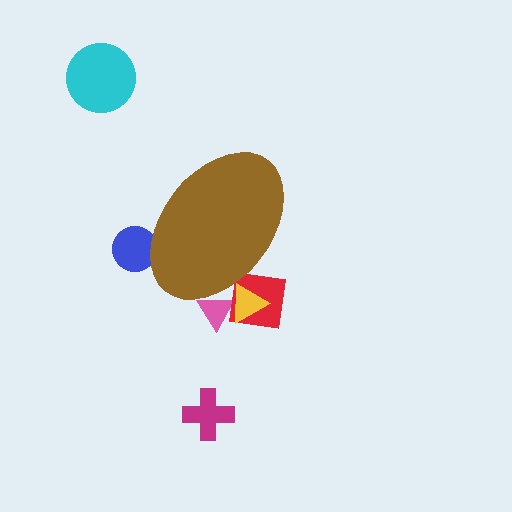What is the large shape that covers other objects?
A brown ellipse.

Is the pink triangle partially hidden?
Yes, the pink triangle is partially hidden behind the brown ellipse.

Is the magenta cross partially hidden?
No, the magenta cross is fully visible.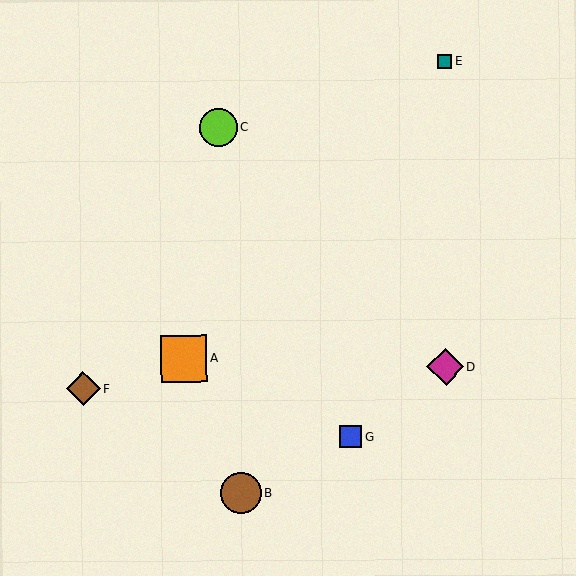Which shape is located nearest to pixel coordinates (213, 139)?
The lime circle (labeled C) at (218, 127) is nearest to that location.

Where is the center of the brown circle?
The center of the brown circle is at (241, 493).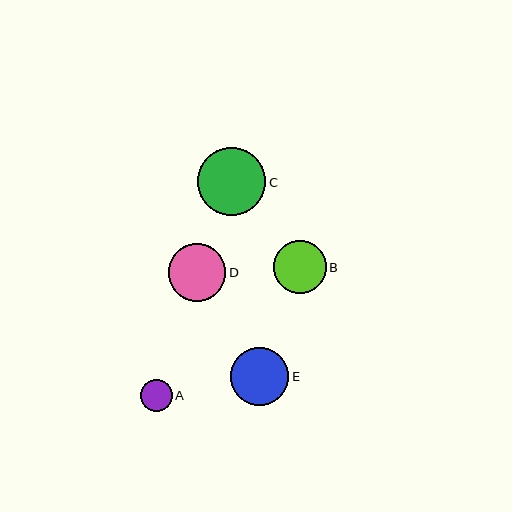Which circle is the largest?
Circle C is the largest with a size of approximately 69 pixels.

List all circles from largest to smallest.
From largest to smallest: C, E, D, B, A.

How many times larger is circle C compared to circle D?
Circle C is approximately 1.2 times the size of circle D.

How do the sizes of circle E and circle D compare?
Circle E and circle D are approximately the same size.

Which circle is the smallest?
Circle A is the smallest with a size of approximately 32 pixels.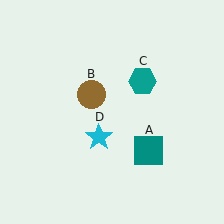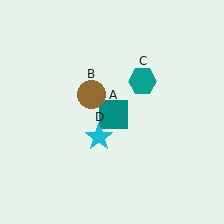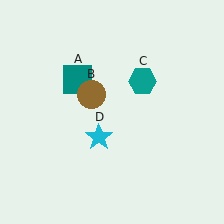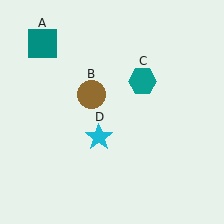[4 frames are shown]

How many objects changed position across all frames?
1 object changed position: teal square (object A).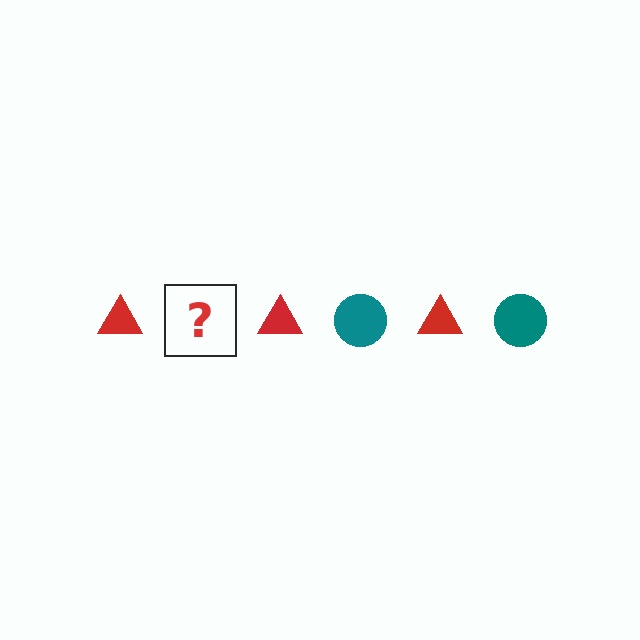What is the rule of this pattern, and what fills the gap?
The rule is that the pattern alternates between red triangle and teal circle. The gap should be filled with a teal circle.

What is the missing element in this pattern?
The missing element is a teal circle.